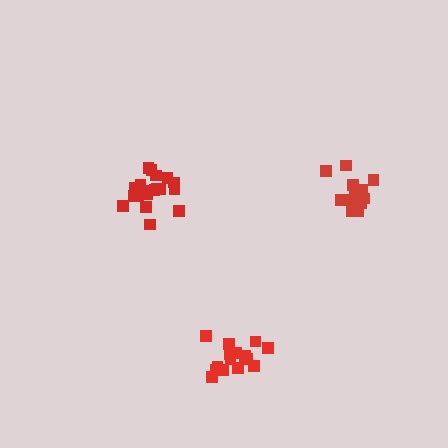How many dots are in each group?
Group 1: 20 dots, Group 2: 15 dots, Group 3: 15 dots (50 total).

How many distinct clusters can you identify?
There are 3 distinct clusters.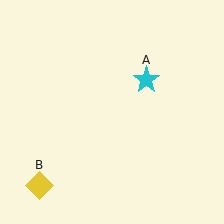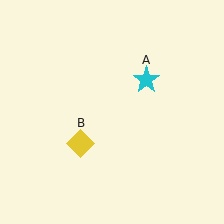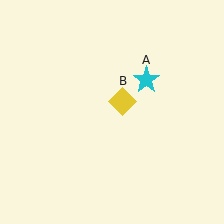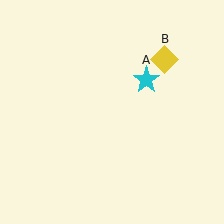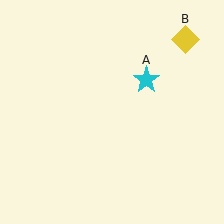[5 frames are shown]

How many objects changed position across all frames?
1 object changed position: yellow diamond (object B).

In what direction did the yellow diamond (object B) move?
The yellow diamond (object B) moved up and to the right.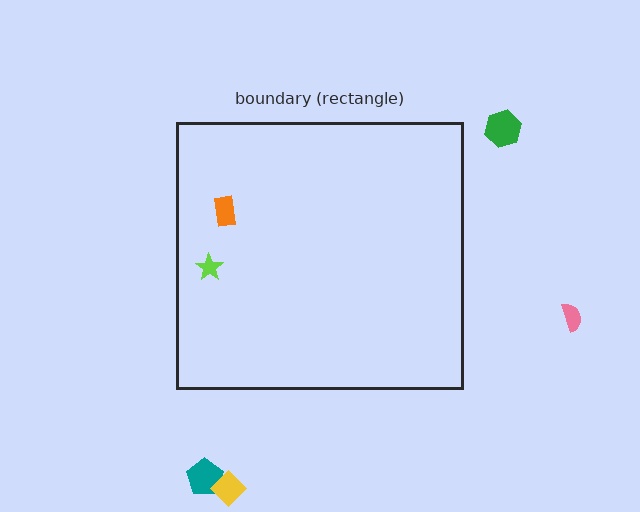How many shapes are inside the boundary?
2 inside, 4 outside.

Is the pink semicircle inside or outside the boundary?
Outside.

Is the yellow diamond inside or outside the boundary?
Outside.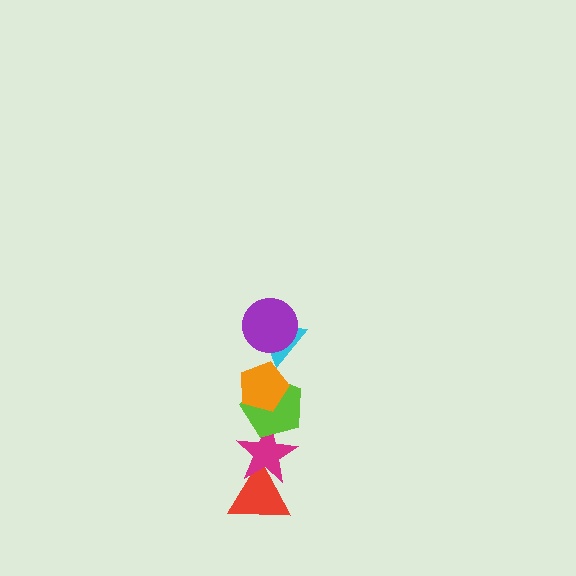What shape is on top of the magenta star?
The lime pentagon is on top of the magenta star.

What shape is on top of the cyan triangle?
The purple circle is on top of the cyan triangle.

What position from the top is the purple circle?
The purple circle is 1st from the top.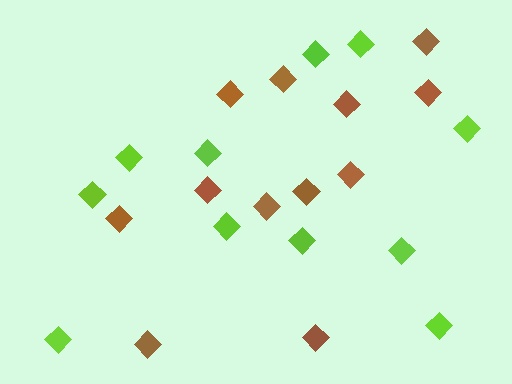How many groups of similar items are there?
There are 2 groups: one group of lime diamonds (11) and one group of brown diamonds (12).